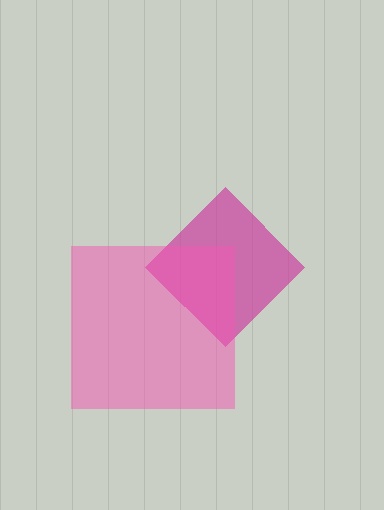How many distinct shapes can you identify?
There are 2 distinct shapes: a magenta diamond, a pink square.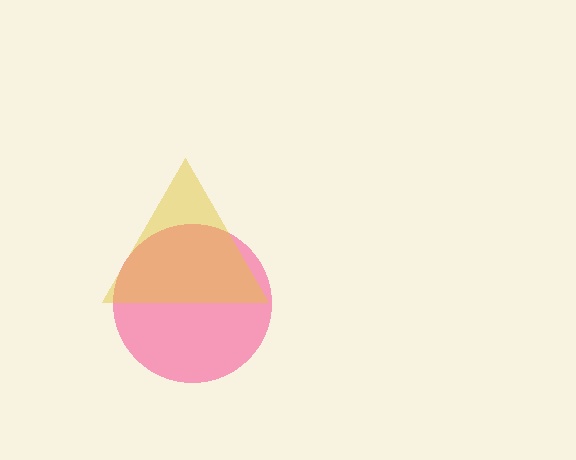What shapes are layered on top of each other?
The layered shapes are: a pink circle, a yellow triangle.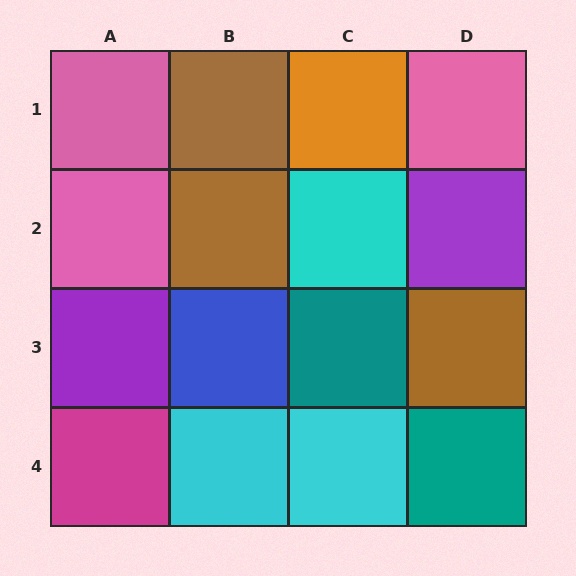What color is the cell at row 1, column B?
Brown.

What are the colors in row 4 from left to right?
Magenta, cyan, cyan, teal.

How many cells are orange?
1 cell is orange.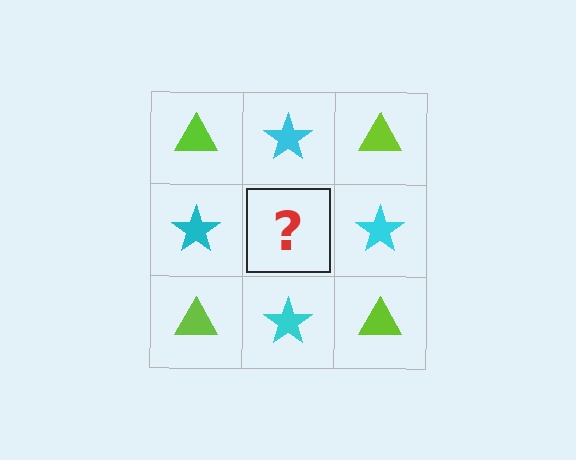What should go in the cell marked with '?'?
The missing cell should contain a lime triangle.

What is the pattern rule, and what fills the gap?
The rule is that it alternates lime triangle and cyan star in a checkerboard pattern. The gap should be filled with a lime triangle.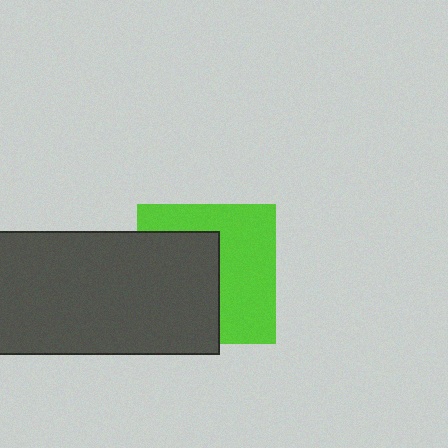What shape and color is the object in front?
The object in front is a dark gray rectangle.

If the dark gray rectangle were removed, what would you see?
You would see the complete lime square.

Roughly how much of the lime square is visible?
About half of it is visible (roughly 52%).